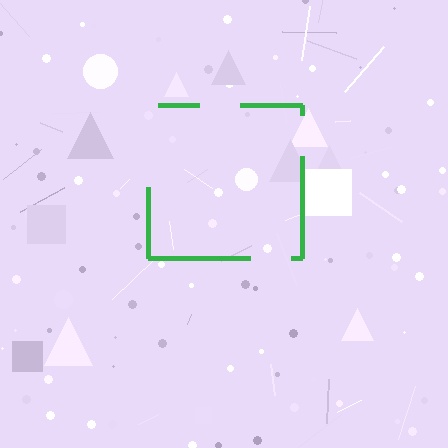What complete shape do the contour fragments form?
The contour fragments form a square.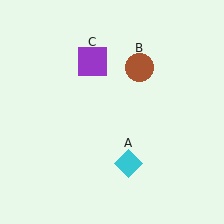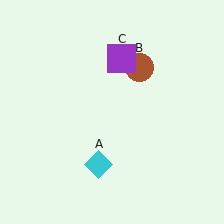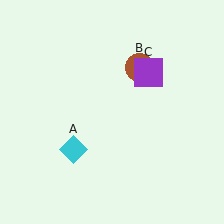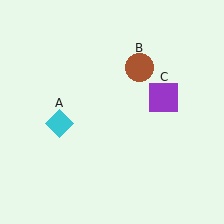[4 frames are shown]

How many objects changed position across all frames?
2 objects changed position: cyan diamond (object A), purple square (object C).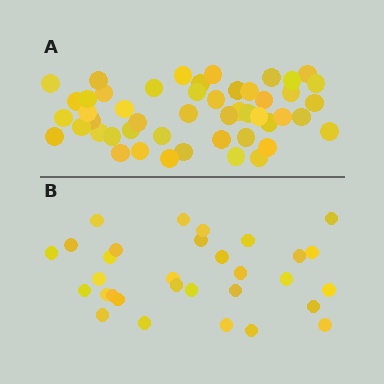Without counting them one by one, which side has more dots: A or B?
Region A (the top region) has more dots.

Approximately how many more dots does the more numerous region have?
Region A has approximately 20 more dots than region B.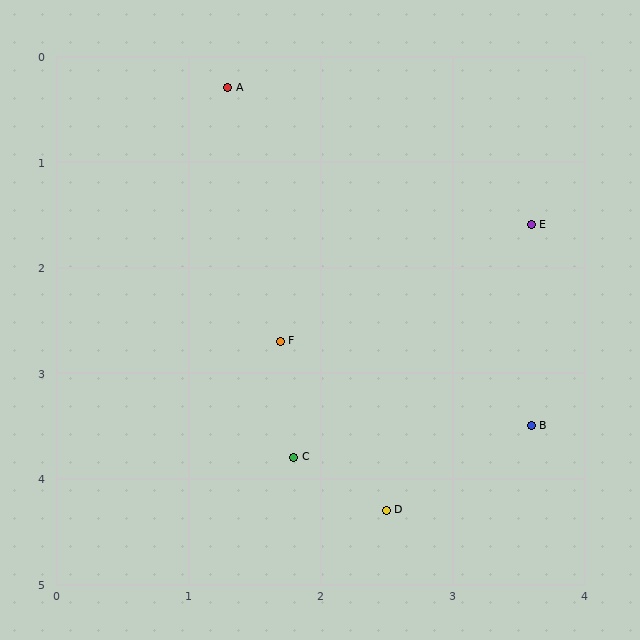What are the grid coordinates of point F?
Point F is at approximately (1.7, 2.7).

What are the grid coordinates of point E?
Point E is at approximately (3.6, 1.6).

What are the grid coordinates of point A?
Point A is at approximately (1.3, 0.3).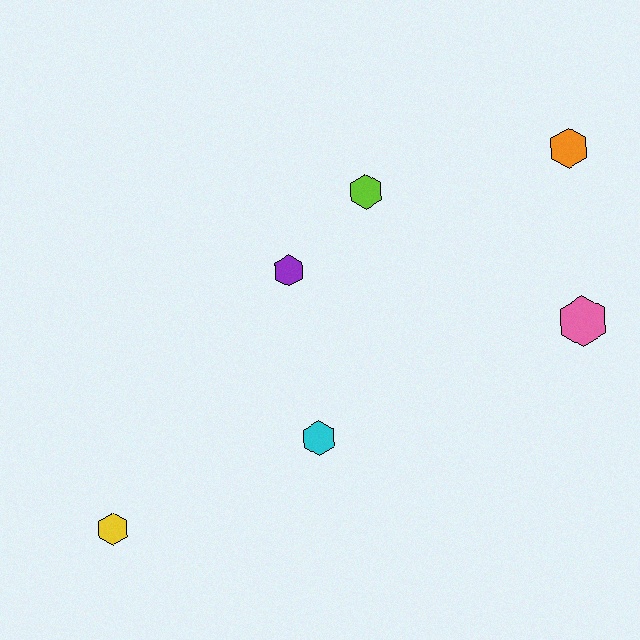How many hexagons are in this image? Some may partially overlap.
There are 6 hexagons.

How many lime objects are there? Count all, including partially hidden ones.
There is 1 lime object.